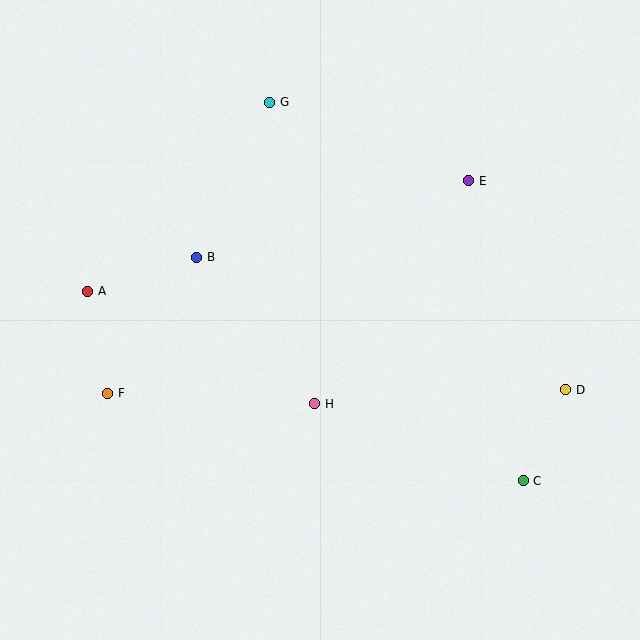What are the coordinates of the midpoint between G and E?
The midpoint between G and E is at (369, 141).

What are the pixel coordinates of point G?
Point G is at (270, 102).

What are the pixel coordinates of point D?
Point D is at (566, 390).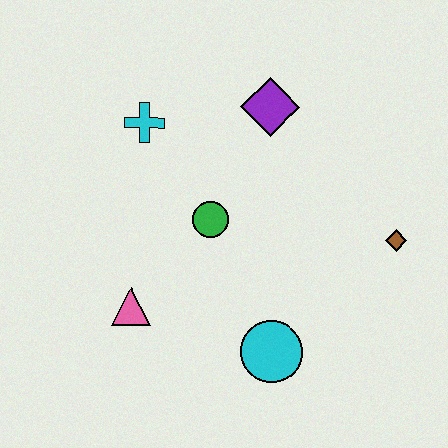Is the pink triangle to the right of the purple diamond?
No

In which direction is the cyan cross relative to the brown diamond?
The cyan cross is to the left of the brown diamond.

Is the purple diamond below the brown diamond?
No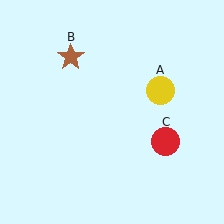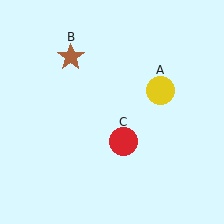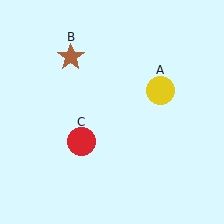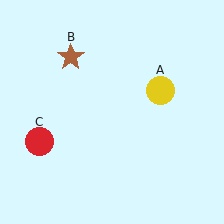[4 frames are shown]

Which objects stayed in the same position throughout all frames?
Yellow circle (object A) and brown star (object B) remained stationary.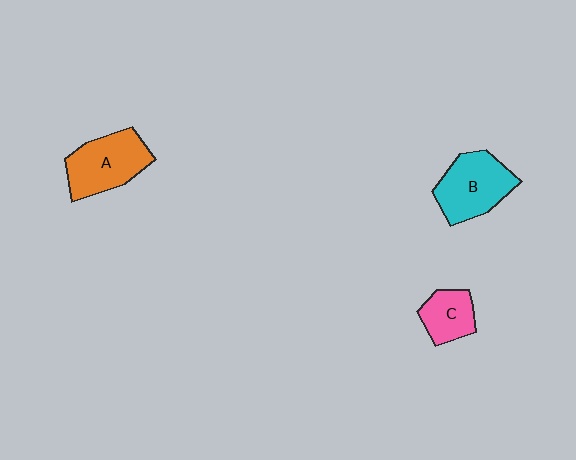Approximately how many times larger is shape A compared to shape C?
Approximately 1.7 times.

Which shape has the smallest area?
Shape C (pink).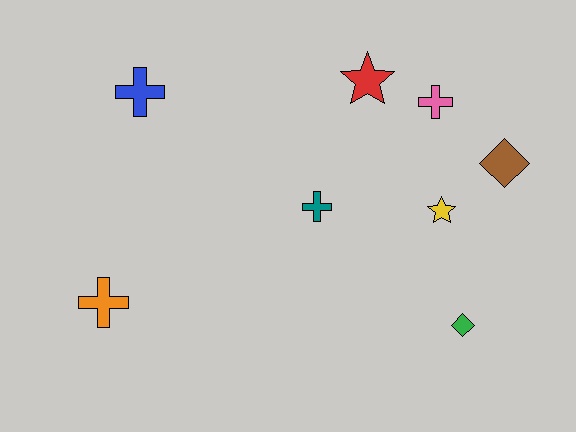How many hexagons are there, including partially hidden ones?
There are no hexagons.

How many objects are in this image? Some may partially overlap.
There are 8 objects.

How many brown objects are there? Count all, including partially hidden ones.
There is 1 brown object.